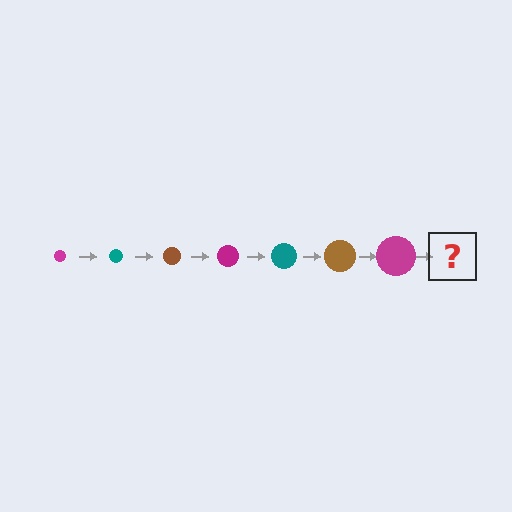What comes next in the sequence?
The next element should be a teal circle, larger than the previous one.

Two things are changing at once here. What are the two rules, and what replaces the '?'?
The two rules are that the circle grows larger each step and the color cycles through magenta, teal, and brown. The '?' should be a teal circle, larger than the previous one.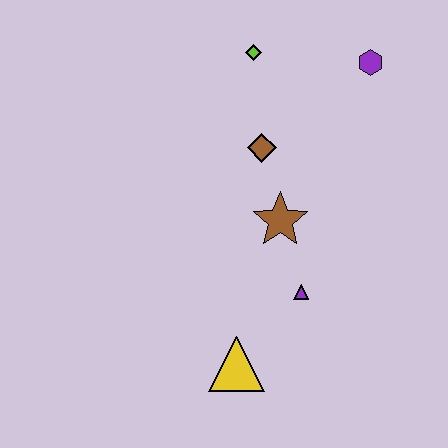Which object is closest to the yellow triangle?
The purple triangle is closest to the yellow triangle.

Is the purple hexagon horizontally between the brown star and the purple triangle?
No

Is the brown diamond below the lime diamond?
Yes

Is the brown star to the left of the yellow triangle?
No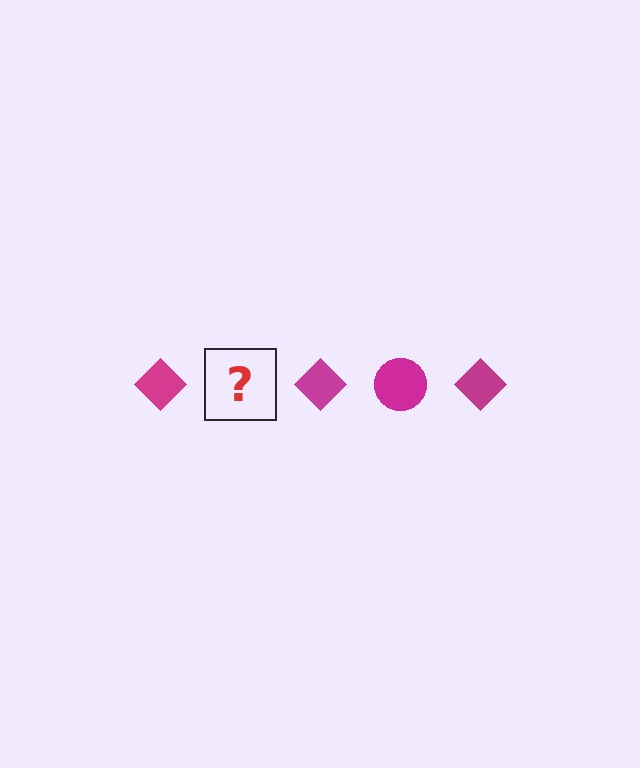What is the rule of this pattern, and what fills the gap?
The rule is that the pattern cycles through diamond, circle shapes in magenta. The gap should be filled with a magenta circle.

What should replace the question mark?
The question mark should be replaced with a magenta circle.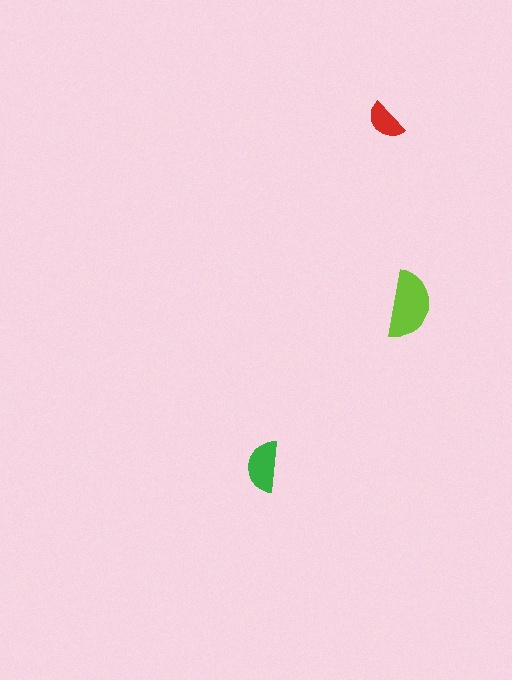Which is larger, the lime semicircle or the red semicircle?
The lime one.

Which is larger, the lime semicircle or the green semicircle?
The lime one.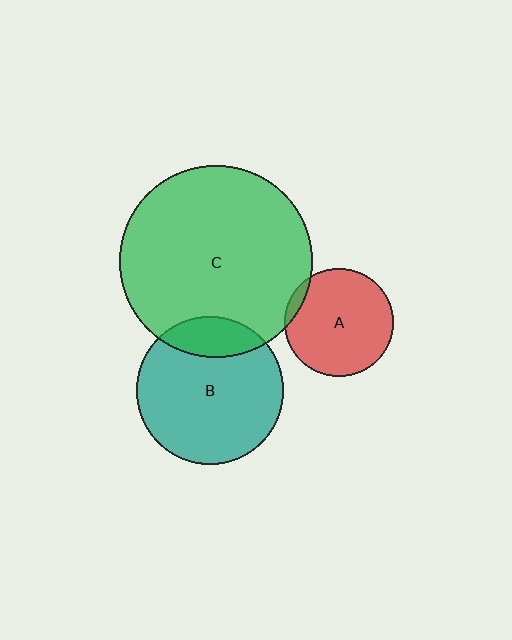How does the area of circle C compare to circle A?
Approximately 3.1 times.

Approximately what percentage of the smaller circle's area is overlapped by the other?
Approximately 20%.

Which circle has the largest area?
Circle C (green).